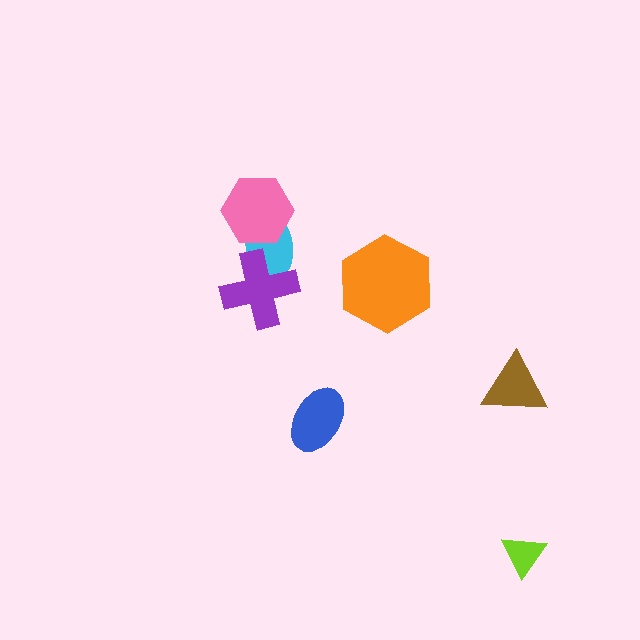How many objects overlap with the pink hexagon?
1 object overlaps with the pink hexagon.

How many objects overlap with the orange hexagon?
0 objects overlap with the orange hexagon.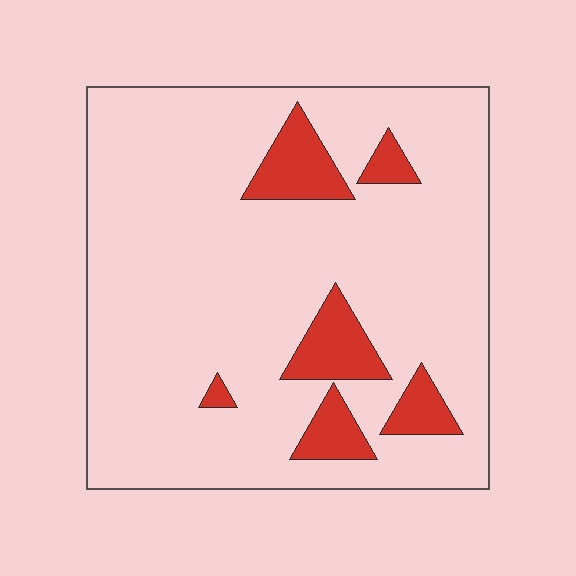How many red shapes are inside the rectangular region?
6.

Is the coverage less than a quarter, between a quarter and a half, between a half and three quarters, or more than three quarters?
Less than a quarter.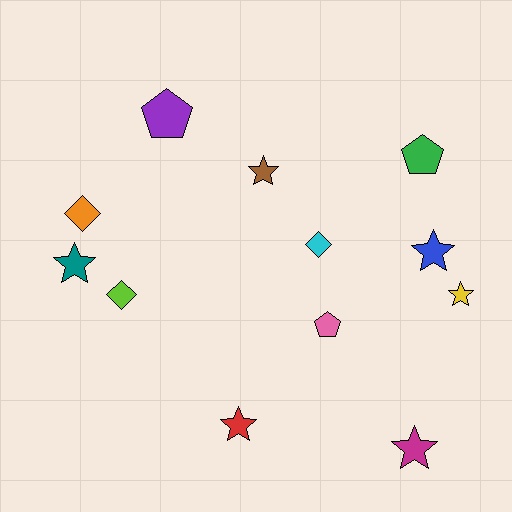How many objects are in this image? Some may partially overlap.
There are 12 objects.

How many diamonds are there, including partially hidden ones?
There are 3 diamonds.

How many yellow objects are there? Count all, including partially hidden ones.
There is 1 yellow object.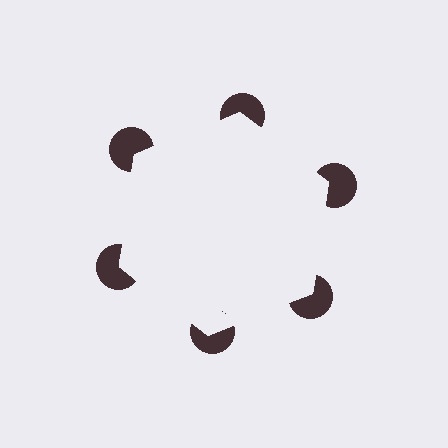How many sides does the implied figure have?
6 sides.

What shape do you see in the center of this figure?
An illusory hexagon — its edges are inferred from the aligned wedge cuts in the pac-man discs, not physically drawn.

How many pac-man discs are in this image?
There are 6 — one at each vertex of the illusory hexagon.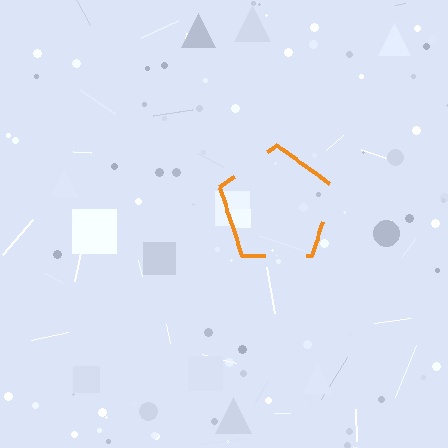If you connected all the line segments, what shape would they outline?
They would outline a pentagon.